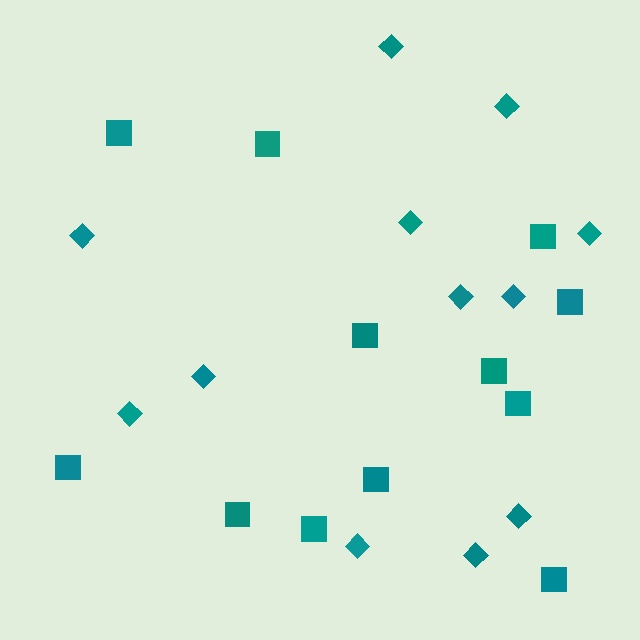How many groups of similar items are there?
There are 2 groups: one group of diamonds (12) and one group of squares (12).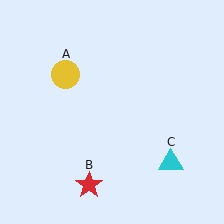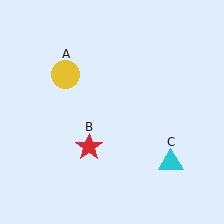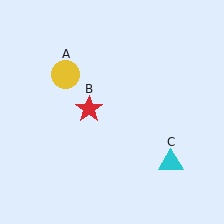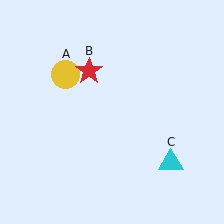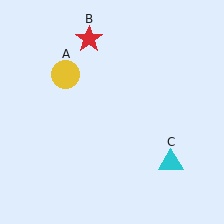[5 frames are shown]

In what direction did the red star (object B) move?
The red star (object B) moved up.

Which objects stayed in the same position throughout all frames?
Yellow circle (object A) and cyan triangle (object C) remained stationary.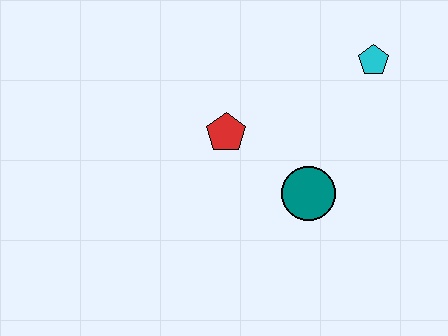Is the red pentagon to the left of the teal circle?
Yes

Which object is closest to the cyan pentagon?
The teal circle is closest to the cyan pentagon.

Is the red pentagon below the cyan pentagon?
Yes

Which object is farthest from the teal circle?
The cyan pentagon is farthest from the teal circle.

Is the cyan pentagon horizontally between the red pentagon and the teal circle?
No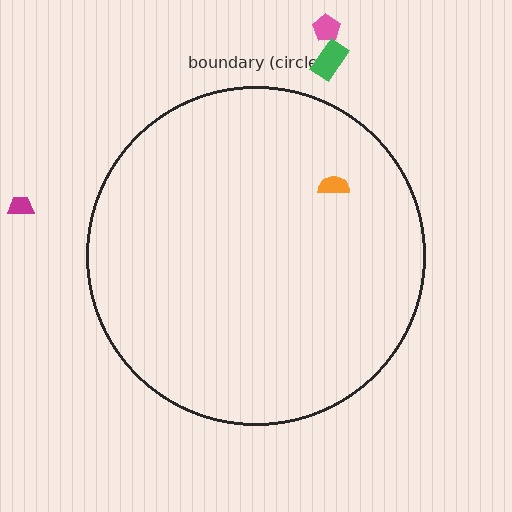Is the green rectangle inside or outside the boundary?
Outside.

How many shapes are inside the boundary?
1 inside, 3 outside.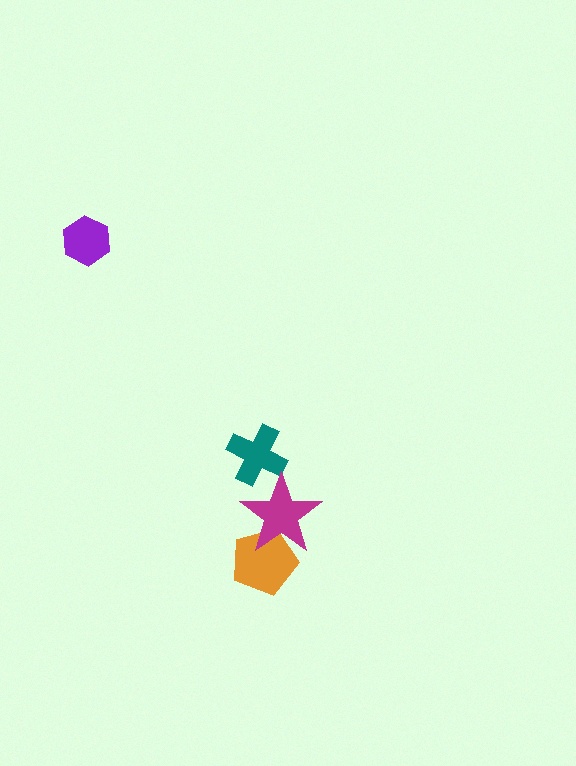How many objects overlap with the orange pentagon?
1 object overlaps with the orange pentagon.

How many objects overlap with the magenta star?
2 objects overlap with the magenta star.